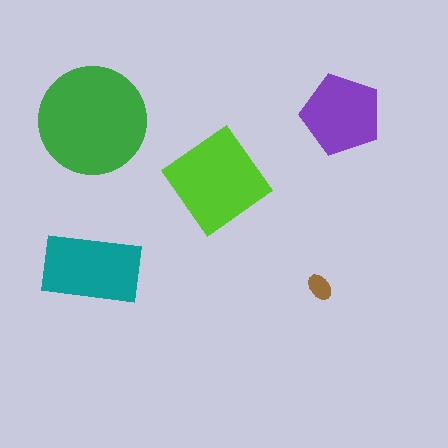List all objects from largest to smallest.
The green circle, the lime diamond, the teal rectangle, the purple pentagon, the brown ellipse.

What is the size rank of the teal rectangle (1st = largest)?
3rd.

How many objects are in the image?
There are 5 objects in the image.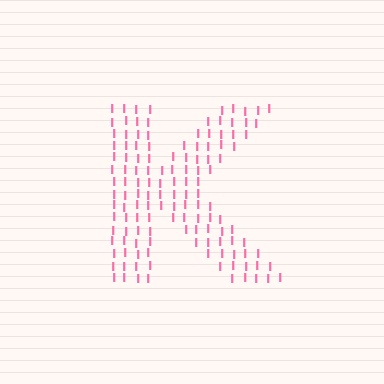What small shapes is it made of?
It is made of small letter I's.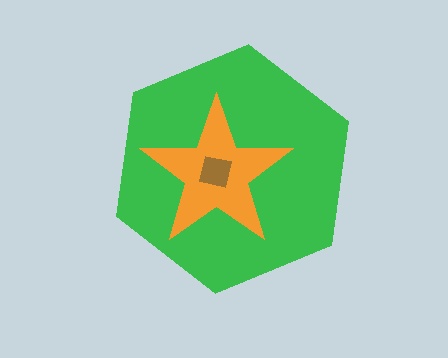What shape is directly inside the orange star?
The brown square.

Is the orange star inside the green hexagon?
Yes.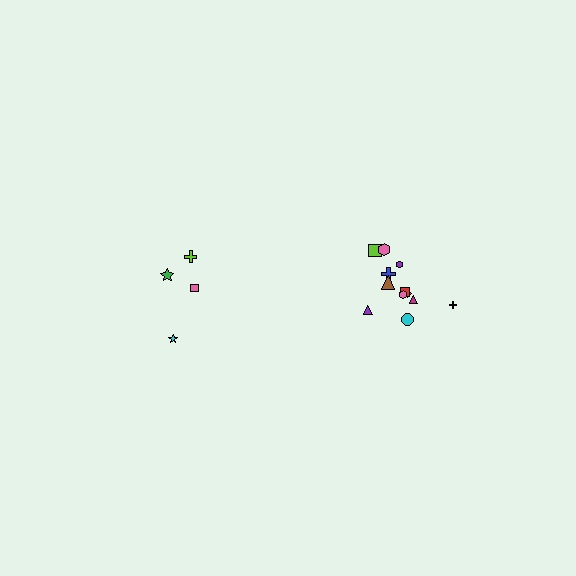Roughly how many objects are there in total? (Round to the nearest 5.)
Roughly 15 objects in total.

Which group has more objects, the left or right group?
The right group.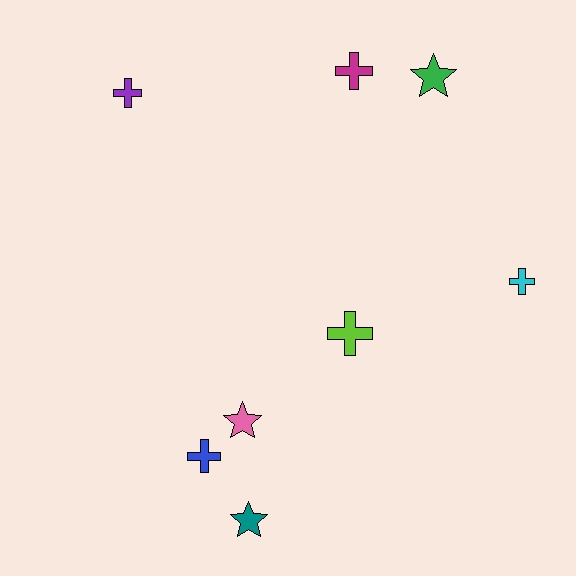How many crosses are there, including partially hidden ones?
There are 5 crosses.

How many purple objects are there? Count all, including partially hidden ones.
There is 1 purple object.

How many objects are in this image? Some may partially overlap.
There are 8 objects.